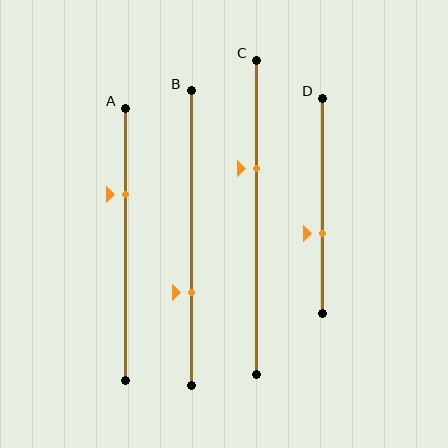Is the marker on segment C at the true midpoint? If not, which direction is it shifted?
No, the marker on segment C is shifted upward by about 15% of the segment length.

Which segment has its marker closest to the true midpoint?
Segment D has its marker closest to the true midpoint.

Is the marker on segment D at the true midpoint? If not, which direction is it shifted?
No, the marker on segment D is shifted downward by about 13% of the segment length.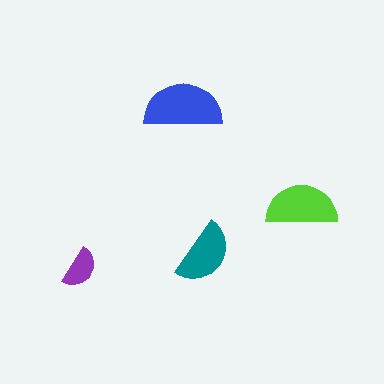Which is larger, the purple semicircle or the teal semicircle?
The teal one.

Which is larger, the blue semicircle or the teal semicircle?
The blue one.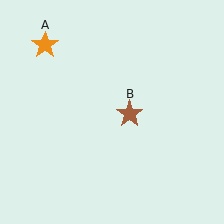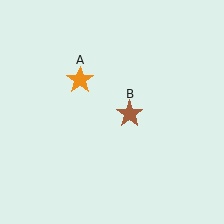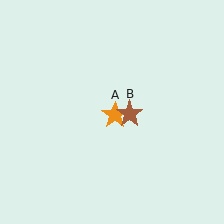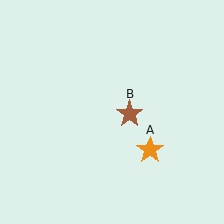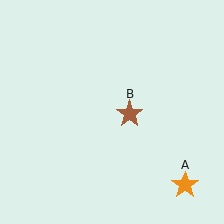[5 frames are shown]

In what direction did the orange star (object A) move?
The orange star (object A) moved down and to the right.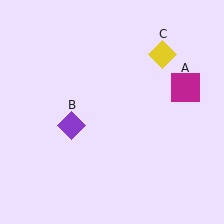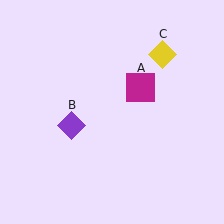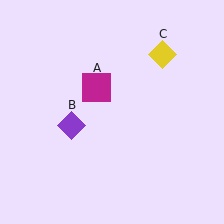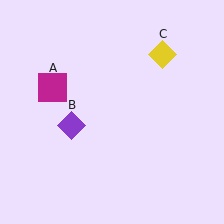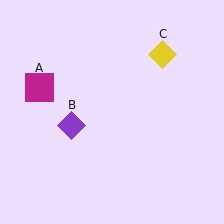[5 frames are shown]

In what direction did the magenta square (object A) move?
The magenta square (object A) moved left.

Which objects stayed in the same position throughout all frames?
Purple diamond (object B) and yellow diamond (object C) remained stationary.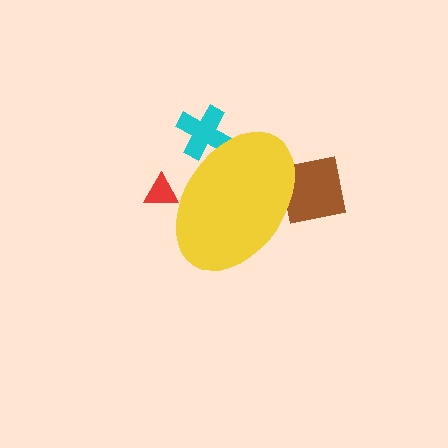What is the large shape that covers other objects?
A yellow ellipse.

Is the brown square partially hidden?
Yes, the brown square is partially hidden behind the yellow ellipse.